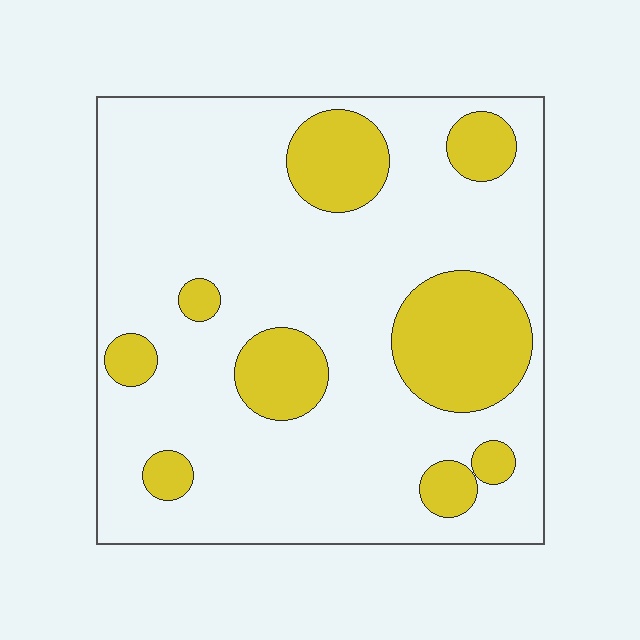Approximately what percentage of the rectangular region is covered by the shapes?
Approximately 25%.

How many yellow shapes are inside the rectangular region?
9.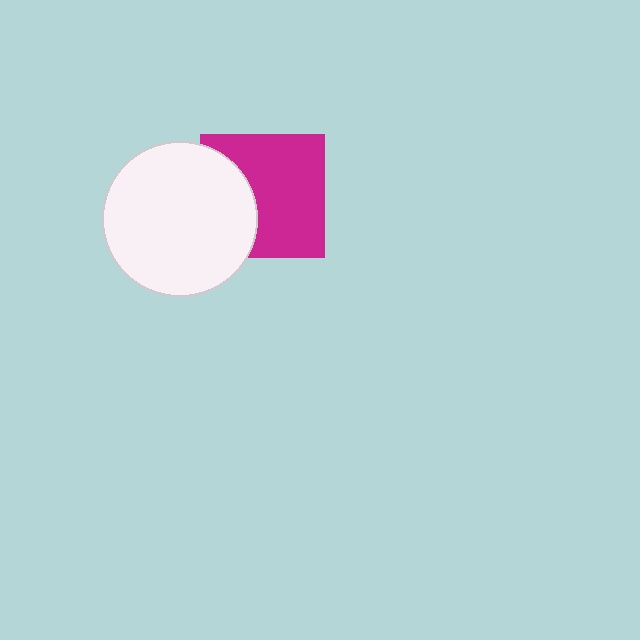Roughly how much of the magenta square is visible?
Most of it is visible (roughly 65%).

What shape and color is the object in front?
The object in front is a white circle.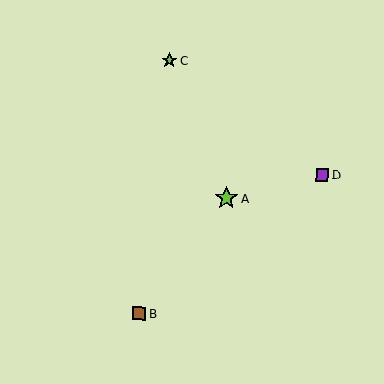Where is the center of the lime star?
The center of the lime star is at (169, 61).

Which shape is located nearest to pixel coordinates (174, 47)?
The lime star (labeled C) at (169, 61) is nearest to that location.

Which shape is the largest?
The lime star (labeled A) is the largest.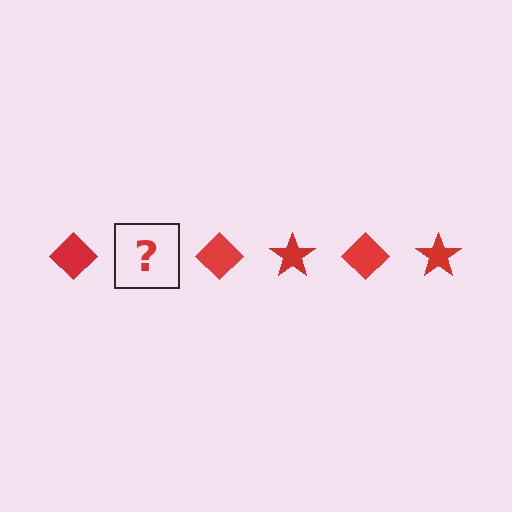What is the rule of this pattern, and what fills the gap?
The rule is that the pattern cycles through diamond, star shapes in red. The gap should be filled with a red star.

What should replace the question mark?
The question mark should be replaced with a red star.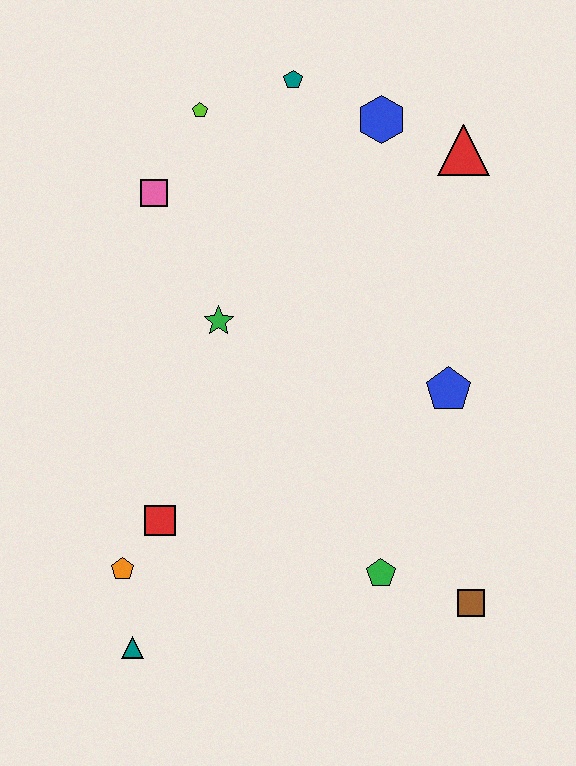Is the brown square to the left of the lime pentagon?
No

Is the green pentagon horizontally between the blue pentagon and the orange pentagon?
Yes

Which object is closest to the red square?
The orange pentagon is closest to the red square.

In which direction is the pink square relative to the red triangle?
The pink square is to the left of the red triangle.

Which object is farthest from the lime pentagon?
The brown square is farthest from the lime pentagon.